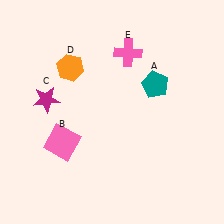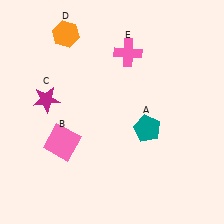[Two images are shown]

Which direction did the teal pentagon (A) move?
The teal pentagon (A) moved down.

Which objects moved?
The objects that moved are: the teal pentagon (A), the orange hexagon (D).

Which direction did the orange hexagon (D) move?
The orange hexagon (D) moved up.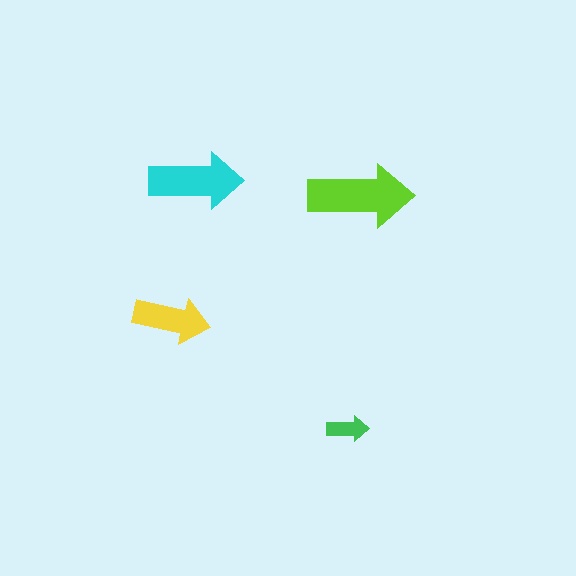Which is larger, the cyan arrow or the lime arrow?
The lime one.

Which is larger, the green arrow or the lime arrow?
The lime one.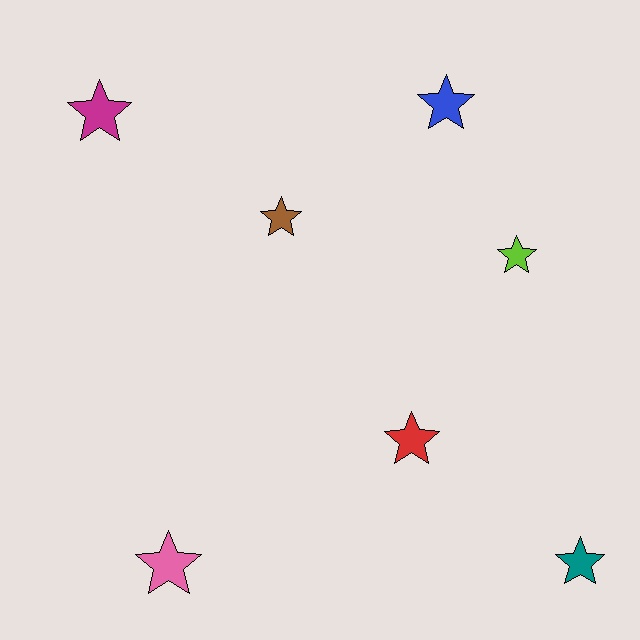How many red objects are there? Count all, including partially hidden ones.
There is 1 red object.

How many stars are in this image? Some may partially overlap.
There are 7 stars.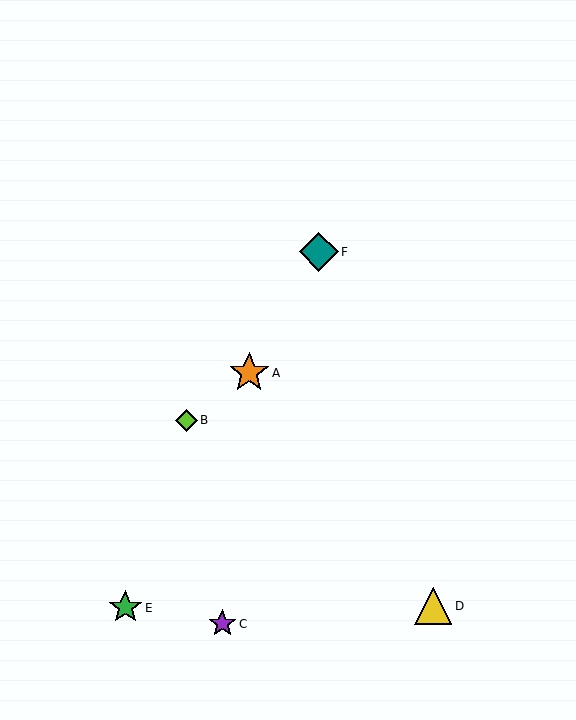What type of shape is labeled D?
Shape D is a yellow triangle.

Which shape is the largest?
The orange star (labeled A) is the largest.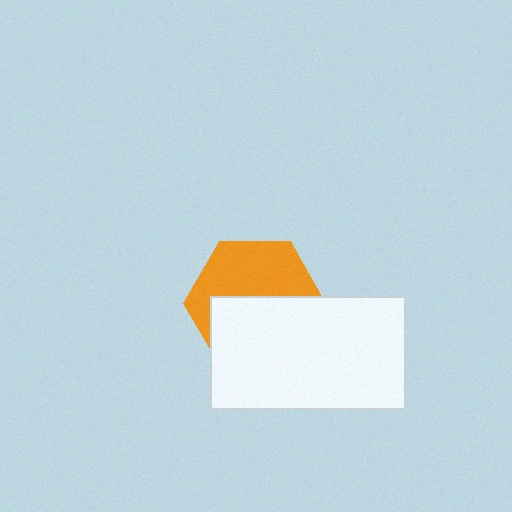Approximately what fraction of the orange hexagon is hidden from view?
Roughly 52% of the orange hexagon is hidden behind the white rectangle.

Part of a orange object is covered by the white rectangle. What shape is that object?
It is a hexagon.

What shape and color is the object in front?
The object in front is a white rectangle.